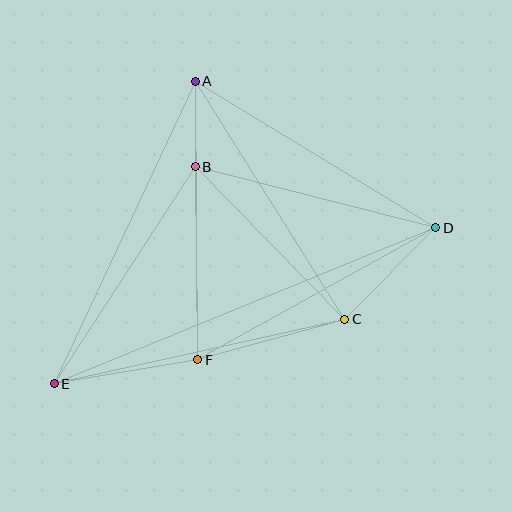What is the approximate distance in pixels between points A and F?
The distance between A and F is approximately 278 pixels.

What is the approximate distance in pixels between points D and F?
The distance between D and F is approximately 272 pixels.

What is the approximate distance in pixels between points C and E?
The distance between C and E is approximately 298 pixels.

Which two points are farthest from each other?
Points D and E are farthest from each other.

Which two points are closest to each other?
Points A and B are closest to each other.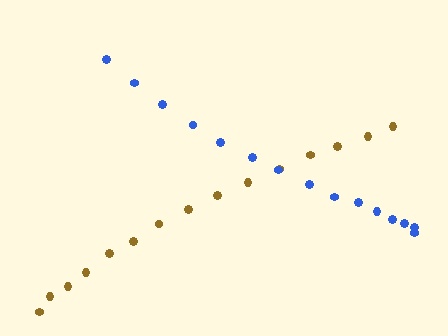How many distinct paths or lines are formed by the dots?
There are 2 distinct paths.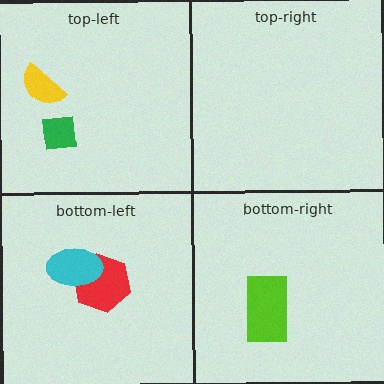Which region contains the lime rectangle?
The bottom-right region.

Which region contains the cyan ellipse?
The bottom-left region.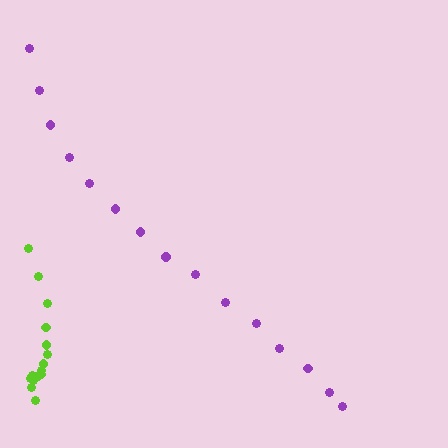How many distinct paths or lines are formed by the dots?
There are 2 distinct paths.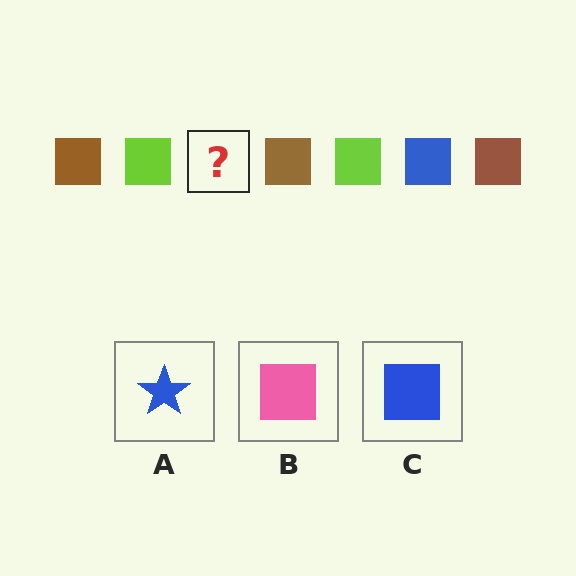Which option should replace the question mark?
Option C.